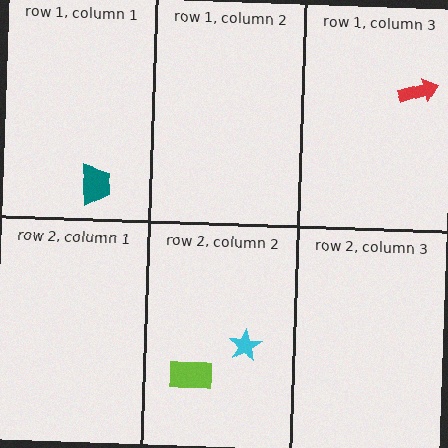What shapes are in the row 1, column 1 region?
The teal trapezoid.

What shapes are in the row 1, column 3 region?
The red arrow.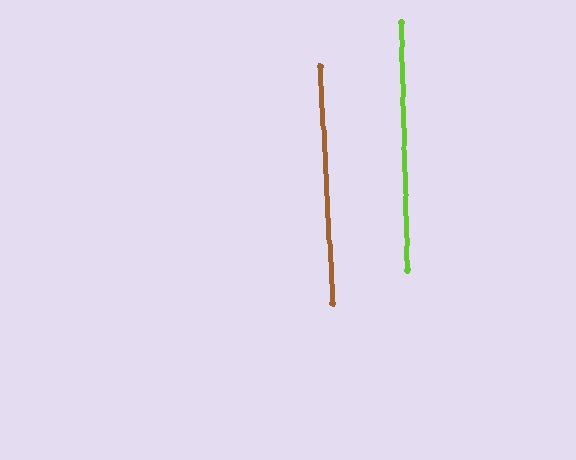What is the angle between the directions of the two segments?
Approximately 2 degrees.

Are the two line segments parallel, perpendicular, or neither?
Parallel — their directions differ by only 1.5°.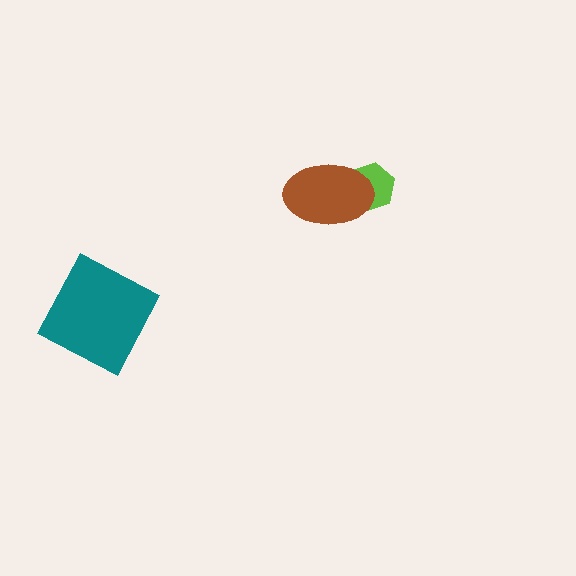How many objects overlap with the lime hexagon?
1 object overlaps with the lime hexagon.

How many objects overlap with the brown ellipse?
1 object overlaps with the brown ellipse.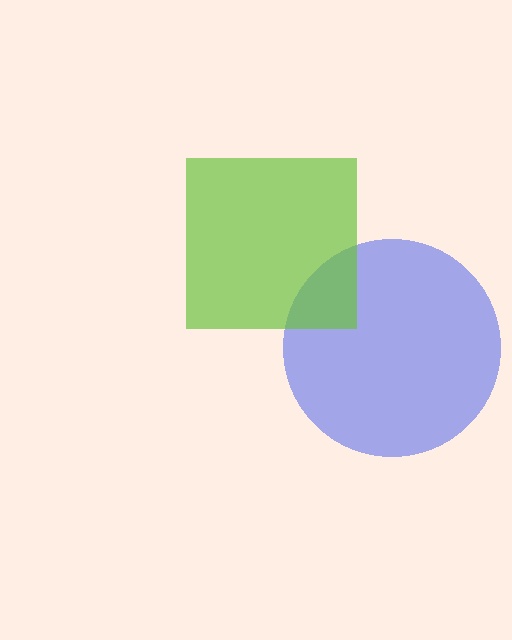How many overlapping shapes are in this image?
There are 2 overlapping shapes in the image.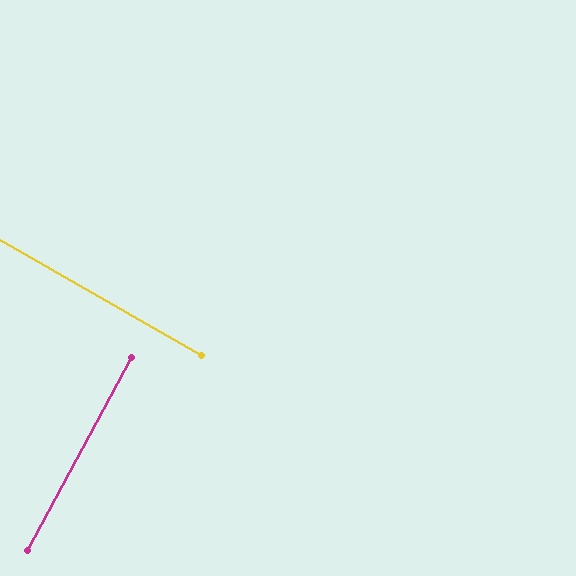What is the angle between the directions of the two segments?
Approximately 89 degrees.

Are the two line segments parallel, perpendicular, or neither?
Perpendicular — they meet at approximately 89°.